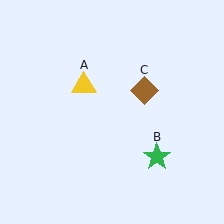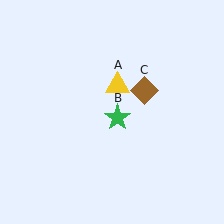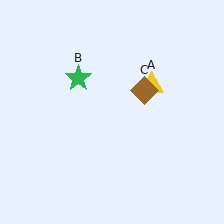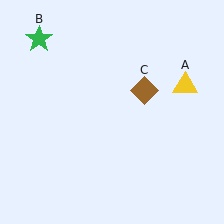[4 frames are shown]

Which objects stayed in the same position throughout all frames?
Brown diamond (object C) remained stationary.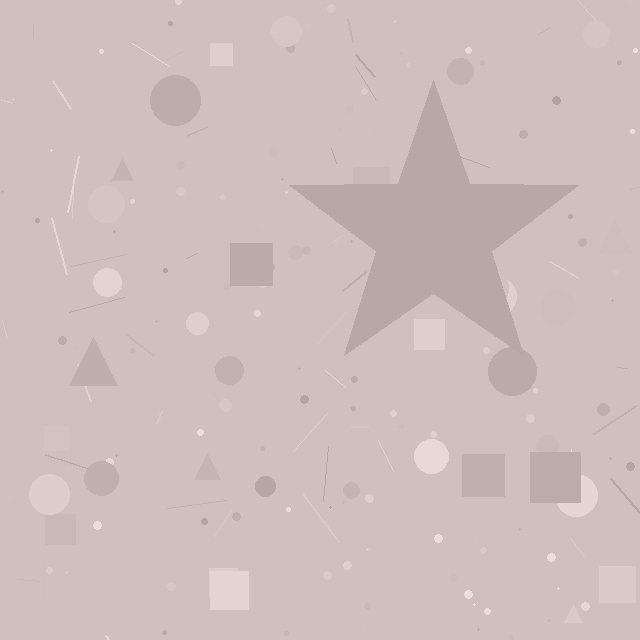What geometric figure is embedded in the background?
A star is embedded in the background.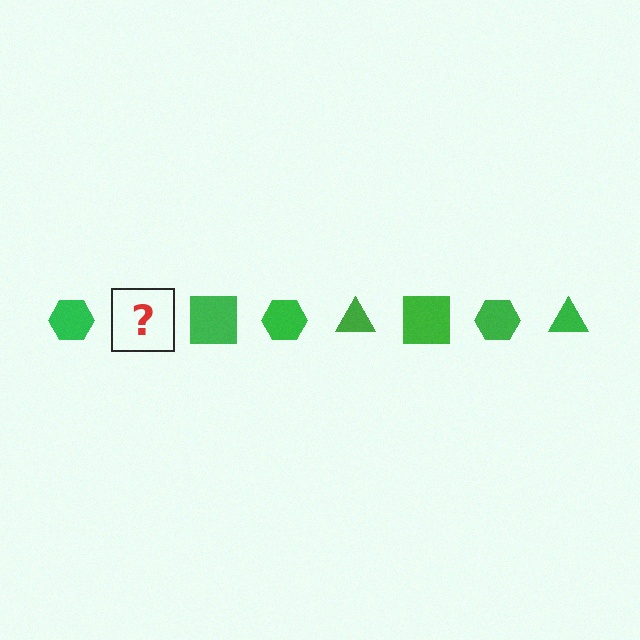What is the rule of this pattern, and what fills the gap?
The rule is that the pattern cycles through hexagon, triangle, square shapes in green. The gap should be filled with a green triangle.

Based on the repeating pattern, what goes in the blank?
The blank should be a green triangle.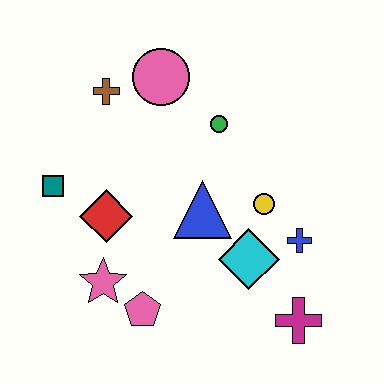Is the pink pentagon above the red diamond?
No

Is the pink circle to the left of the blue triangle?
Yes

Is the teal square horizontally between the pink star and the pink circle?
No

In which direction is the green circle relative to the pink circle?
The green circle is to the right of the pink circle.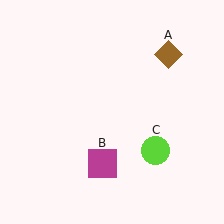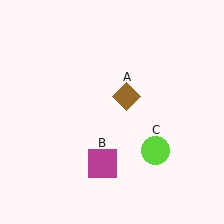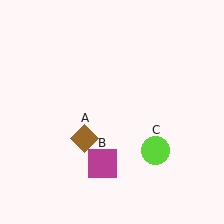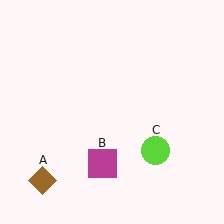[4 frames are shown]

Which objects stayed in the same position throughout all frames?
Magenta square (object B) and lime circle (object C) remained stationary.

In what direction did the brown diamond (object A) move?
The brown diamond (object A) moved down and to the left.